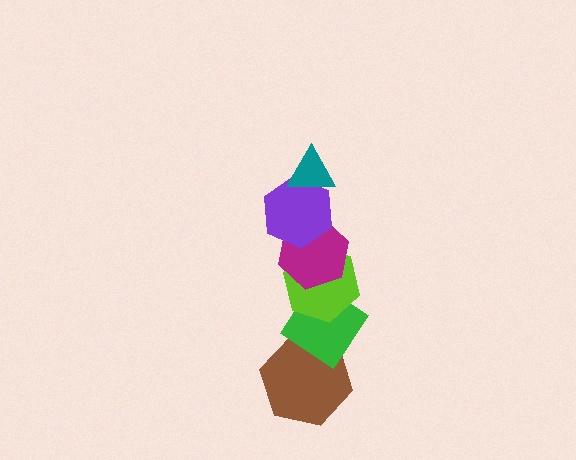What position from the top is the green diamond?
The green diamond is 5th from the top.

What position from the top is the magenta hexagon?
The magenta hexagon is 3rd from the top.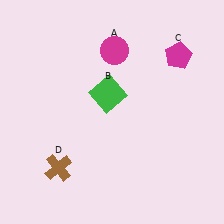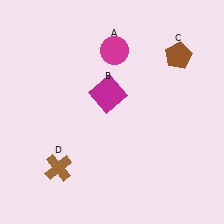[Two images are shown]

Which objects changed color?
B changed from green to magenta. C changed from magenta to brown.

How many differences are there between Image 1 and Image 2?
There are 2 differences between the two images.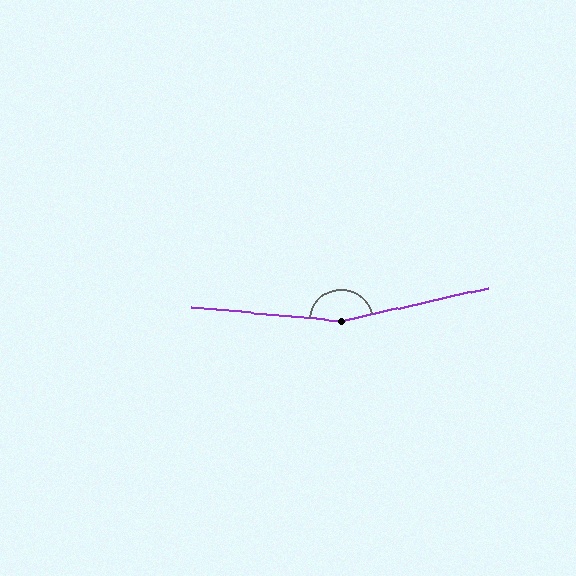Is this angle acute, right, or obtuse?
It is obtuse.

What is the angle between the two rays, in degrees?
Approximately 162 degrees.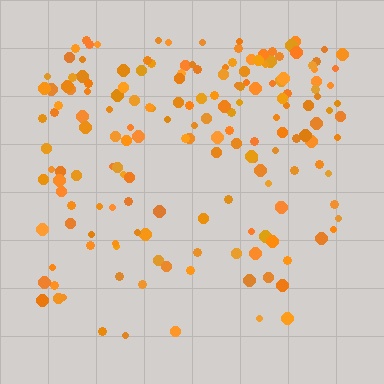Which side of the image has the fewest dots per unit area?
The bottom.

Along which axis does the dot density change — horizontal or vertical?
Vertical.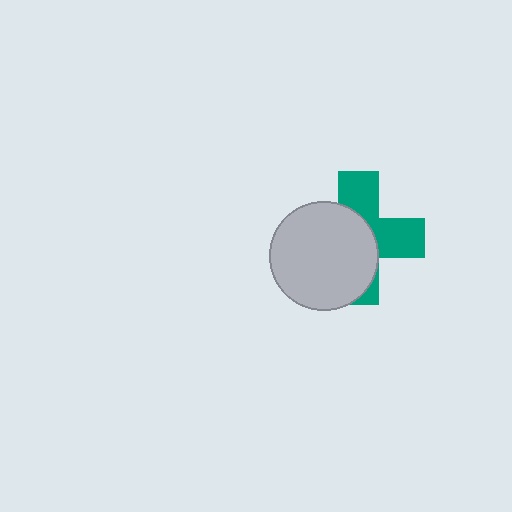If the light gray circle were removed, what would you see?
You would see the complete teal cross.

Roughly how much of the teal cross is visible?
About half of it is visible (roughly 45%).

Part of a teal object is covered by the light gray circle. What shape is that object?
It is a cross.